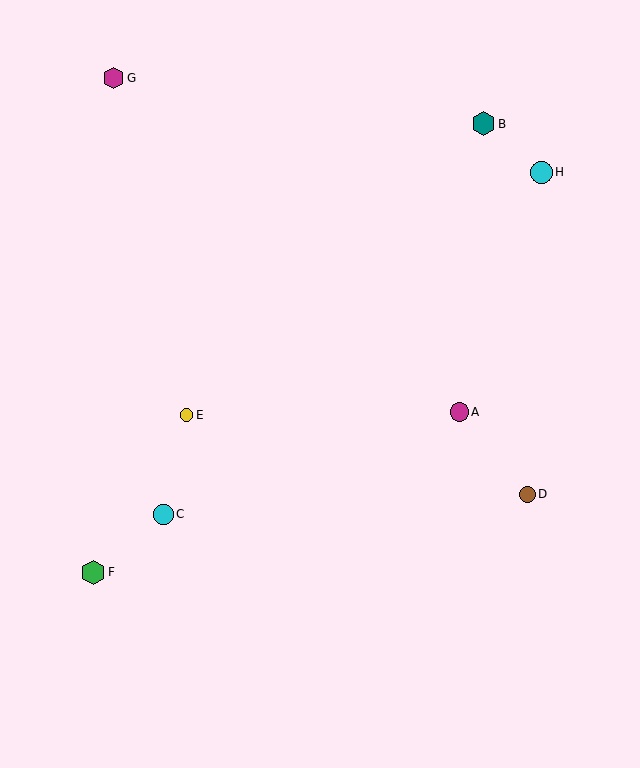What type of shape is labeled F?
Shape F is a green hexagon.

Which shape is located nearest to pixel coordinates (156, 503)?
The cyan circle (labeled C) at (164, 514) is nearest to that location.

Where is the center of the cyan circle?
The center of the cyan circle is at (164, 514).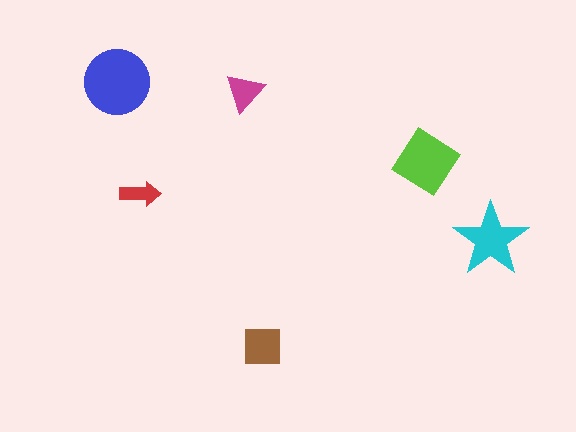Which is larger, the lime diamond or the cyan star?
The lime diamond.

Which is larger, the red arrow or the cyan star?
The cyan star.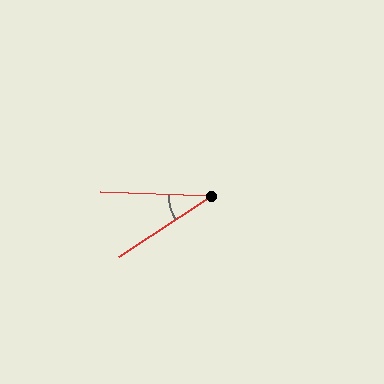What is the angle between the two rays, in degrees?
Approximately 35 degrees.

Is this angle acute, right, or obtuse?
It is acute.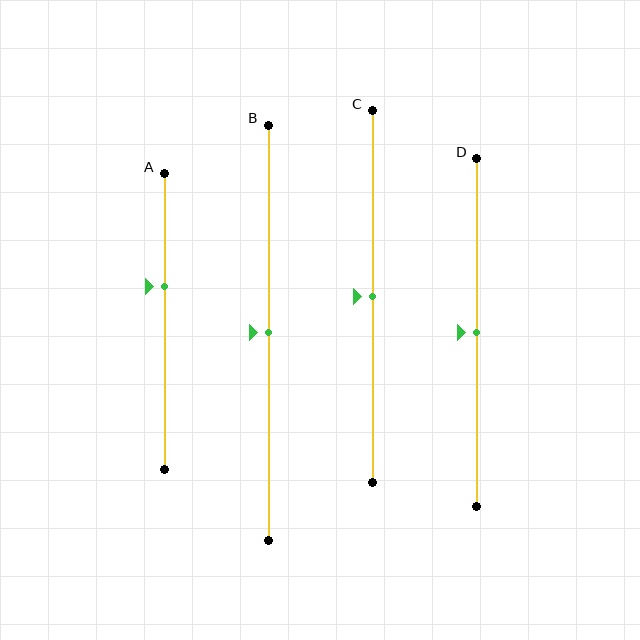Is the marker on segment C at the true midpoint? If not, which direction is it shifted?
Yes, the marker on segment C is at the true midpoint.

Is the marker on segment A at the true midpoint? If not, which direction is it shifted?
No, the marker on segment A is shifted upward by about 12% of the segment length.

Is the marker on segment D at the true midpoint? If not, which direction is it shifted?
Yes, the marker on segment D is at the true midpoint.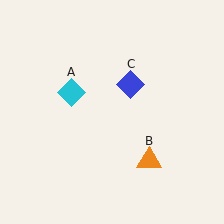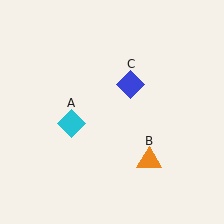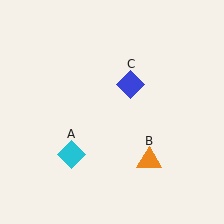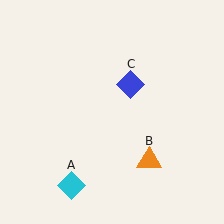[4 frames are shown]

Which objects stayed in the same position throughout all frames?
Orange triangle (object B) and blue diamond (object C) remained stationary.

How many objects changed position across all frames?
1 object changed position: cyan diamond (object A).